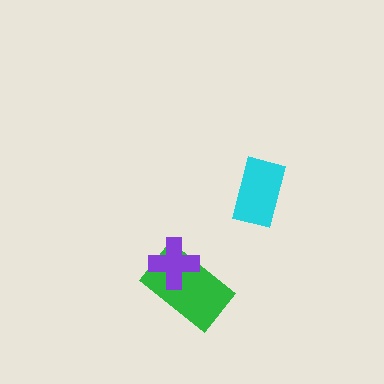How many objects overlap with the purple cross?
1 object overlaps with the purple cross.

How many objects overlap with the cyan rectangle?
0 objects overlap with the cyan rectangle.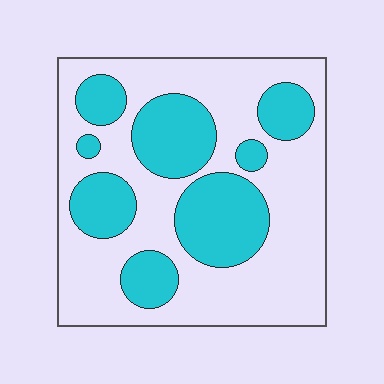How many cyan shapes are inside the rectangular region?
8.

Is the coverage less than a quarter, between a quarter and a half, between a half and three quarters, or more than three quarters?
Between a quarter and a half.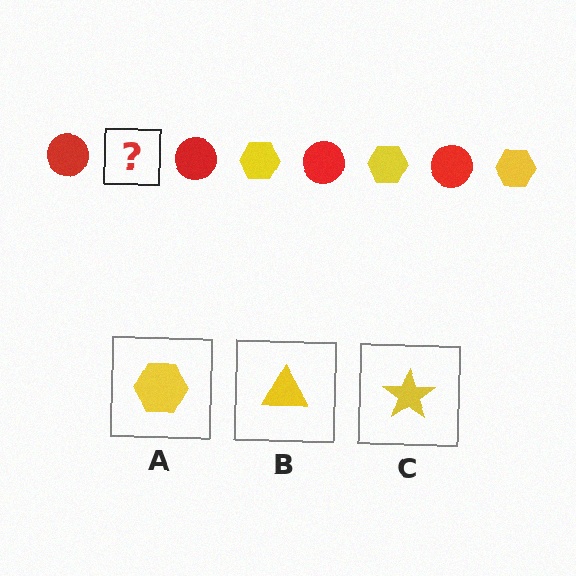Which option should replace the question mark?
Option A.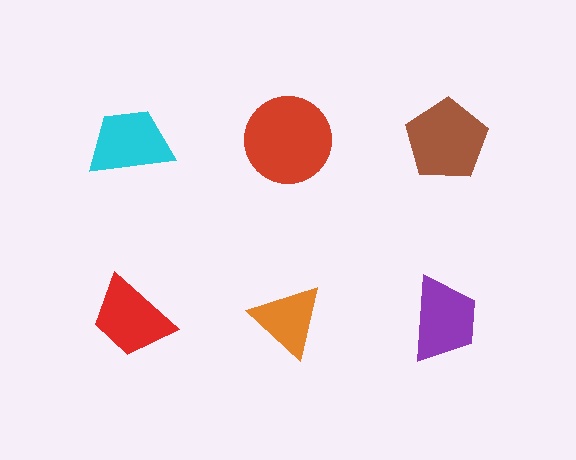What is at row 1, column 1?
A cyan trapezoid.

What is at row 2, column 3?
A purple trapezoid.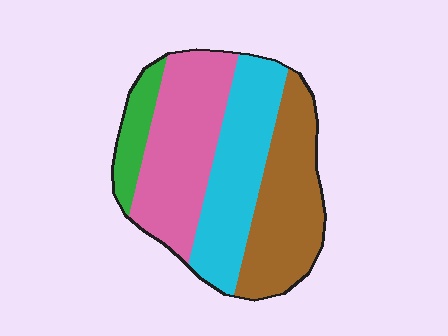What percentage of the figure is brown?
Brown covers about 30% of the figure.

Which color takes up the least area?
Green, at roughly 10%.